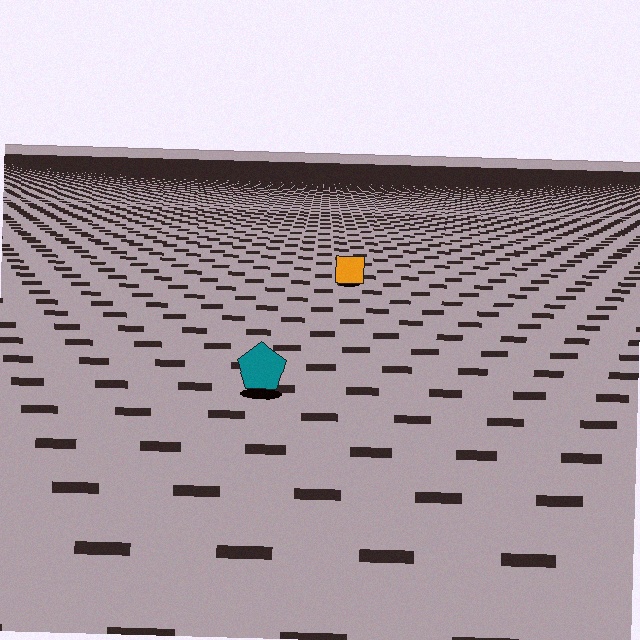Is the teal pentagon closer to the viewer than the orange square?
Yes. The teal pentagon is closer — you can tell from the texture gradient: the ground texture is coarser near it.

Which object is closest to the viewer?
The teal pentagon is closest. The texture marks near it are larger and more spread out.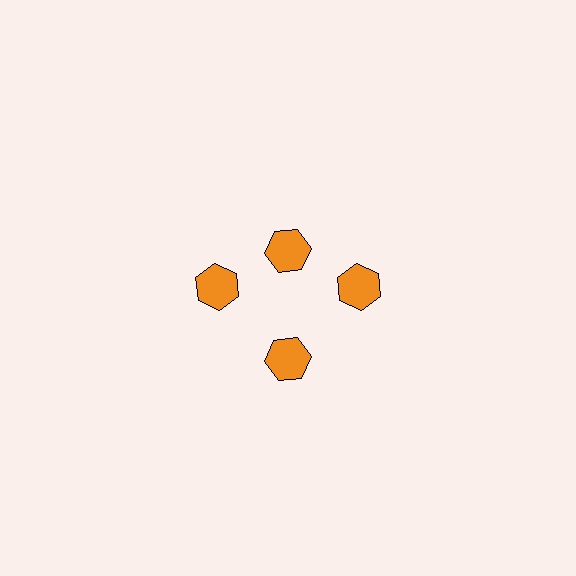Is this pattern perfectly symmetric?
No. The 4 orange hexagons are arranged in a ring, but one element near the 12 o'clock position is pulled inward toward the center, breaking the 4-fold rotational symmetry.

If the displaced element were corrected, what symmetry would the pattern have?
It would have 4-fold rotational symmetry — the pattern would map onto itself every 90 degrees.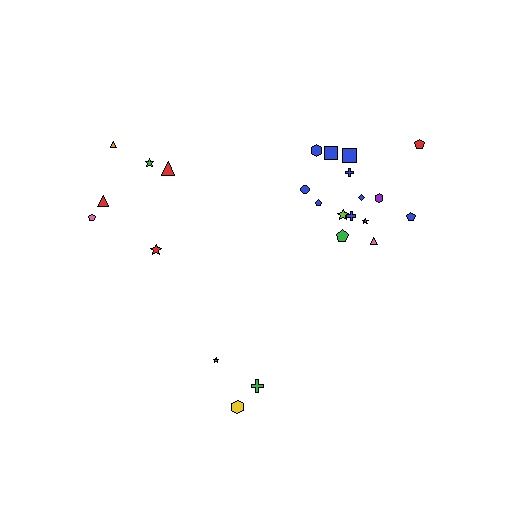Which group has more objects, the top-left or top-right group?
The top-right group.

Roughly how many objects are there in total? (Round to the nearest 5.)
Roughly 25 objects in total.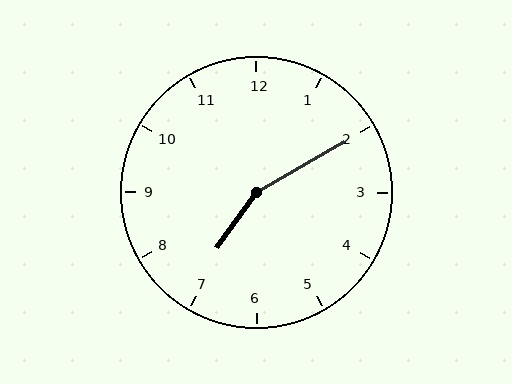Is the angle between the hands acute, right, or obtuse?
It is obtuse.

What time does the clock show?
7:10.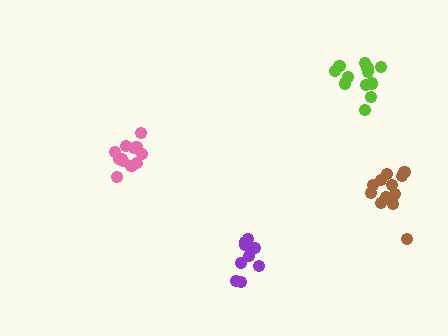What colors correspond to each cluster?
The clusters are colored: pink, purple, lime, brown.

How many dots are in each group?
Group 1: 13 dots, Group 2: 9 dots, Group 3: 13 dots, Group 4: 13 dots (48 total).